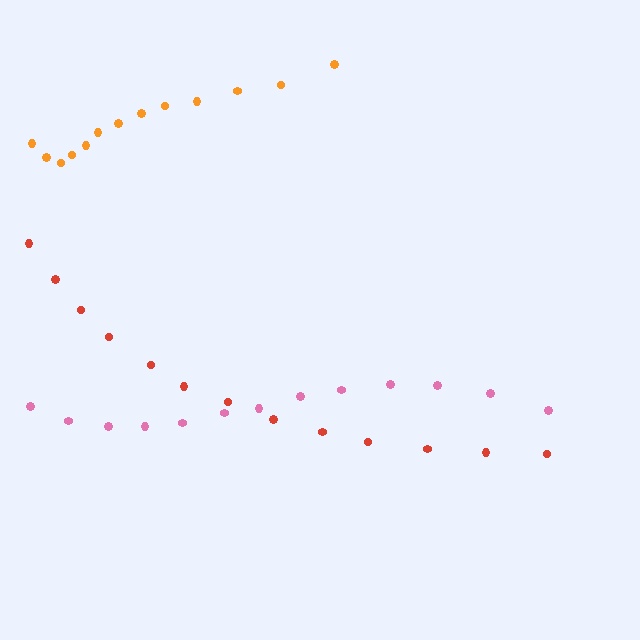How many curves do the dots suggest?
There are 3 distinct paths.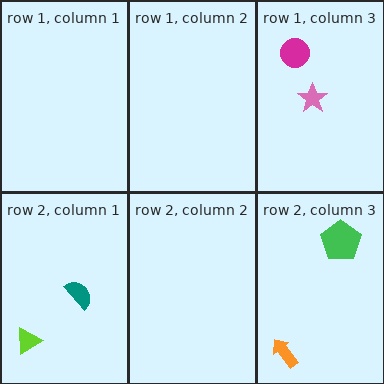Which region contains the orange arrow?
The row 2, column 3 region.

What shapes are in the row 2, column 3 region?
The orange arrow, the green pentagon.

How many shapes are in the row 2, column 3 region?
2.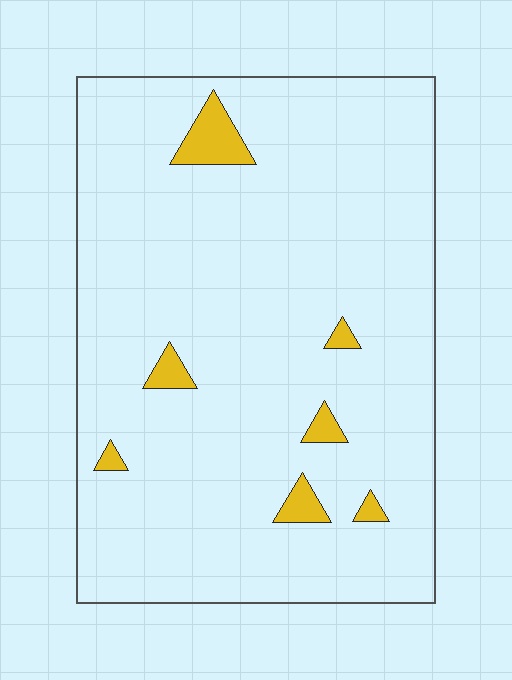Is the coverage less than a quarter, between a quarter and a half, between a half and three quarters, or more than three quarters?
Less than a quarter.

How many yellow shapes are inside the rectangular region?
7.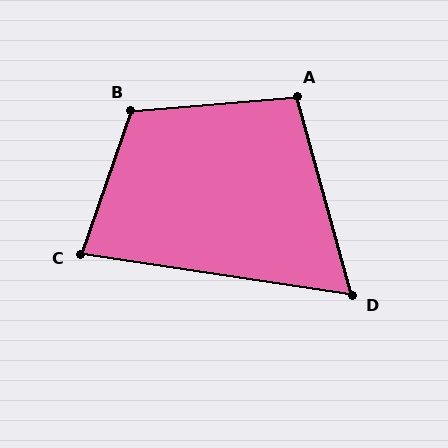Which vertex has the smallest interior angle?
D, at approximately 66 degrees.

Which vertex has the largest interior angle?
B, at approximately 114 degrees.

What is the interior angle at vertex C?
Approximately 79 degrees (acute).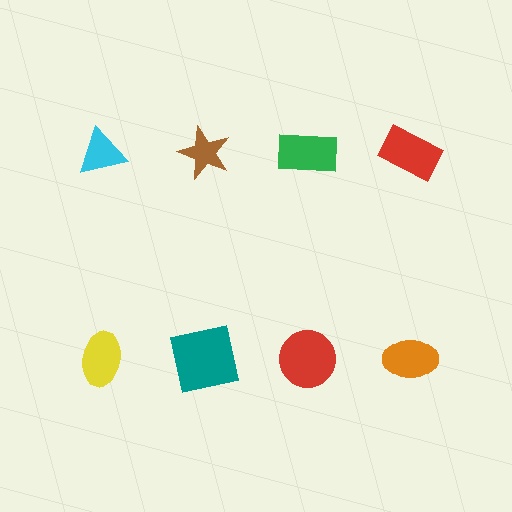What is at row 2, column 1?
A yellow ellipse.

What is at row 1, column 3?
A green rectangle.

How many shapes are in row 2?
4 shapes.